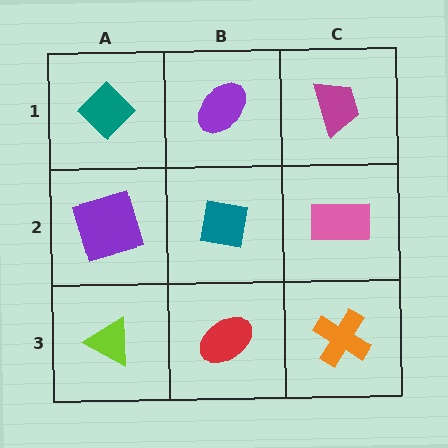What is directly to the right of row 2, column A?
A teal square.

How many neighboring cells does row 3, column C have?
2.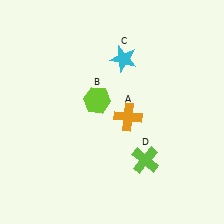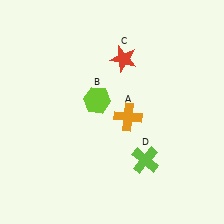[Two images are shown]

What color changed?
The star (C) changed from cyan in Image 1 to red in Image 2.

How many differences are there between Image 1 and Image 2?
There is 1 difference between the two images.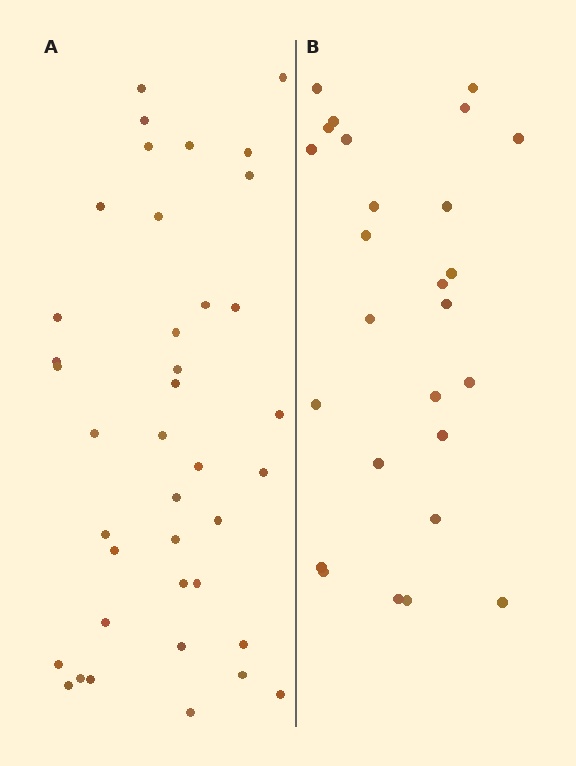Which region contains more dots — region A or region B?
Region A (the left region) has more dots.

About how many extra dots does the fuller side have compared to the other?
Region A has approximately 15 more dots than region B.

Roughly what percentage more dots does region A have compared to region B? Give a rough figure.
About 50% more.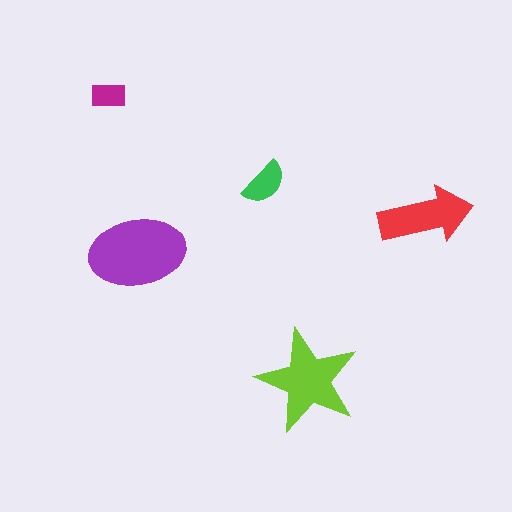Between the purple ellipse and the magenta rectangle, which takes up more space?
The purple ellipse.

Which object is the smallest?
The magenta rectangle.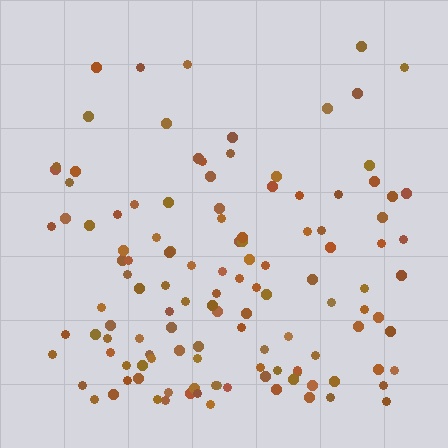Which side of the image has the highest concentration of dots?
The bottom.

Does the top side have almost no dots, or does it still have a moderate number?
Still a moderate number, just noticeably fewer than the bottom.